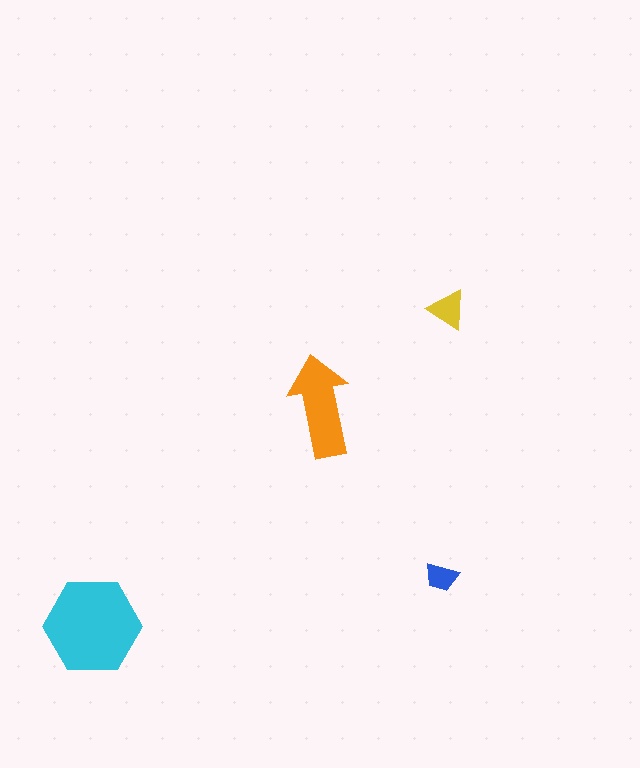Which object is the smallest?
The blue trapezoid.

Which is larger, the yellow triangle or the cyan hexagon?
The cyan hexagon.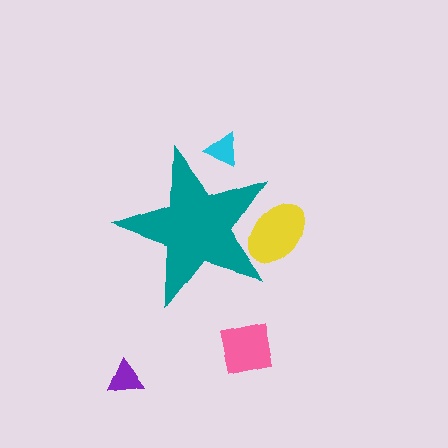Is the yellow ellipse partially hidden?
Yes, the yellow ellipse is partially hidden behind the teal star.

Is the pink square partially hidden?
No, the pink square is fully visible.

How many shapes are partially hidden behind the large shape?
2 shapes are partially hidden.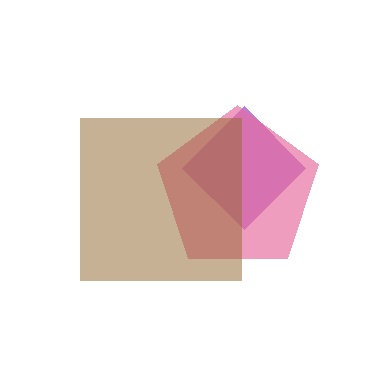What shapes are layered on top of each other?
The layered shapes are: a purple diamond, a pink pentagon, a brown square.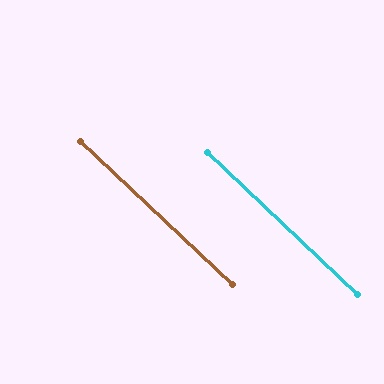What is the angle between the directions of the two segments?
Approximately 0 degrees.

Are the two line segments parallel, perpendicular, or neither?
Parallel — their directions differ by only 0.3°.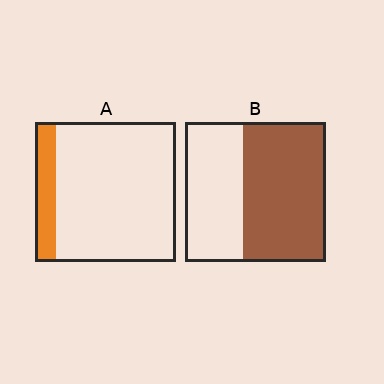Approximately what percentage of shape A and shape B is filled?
A is approximately 15% and B is approximately 60%.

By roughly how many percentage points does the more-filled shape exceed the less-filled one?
By roughly 45 percentage points (B over A).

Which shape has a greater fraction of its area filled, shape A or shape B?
Shape B.